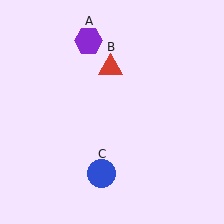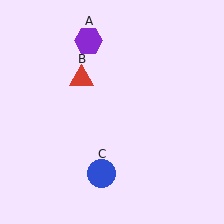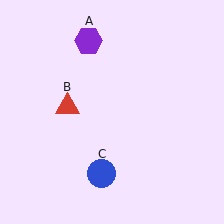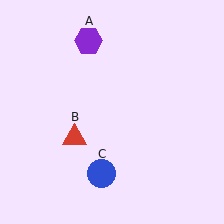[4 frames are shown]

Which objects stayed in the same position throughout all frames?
Purple hexagon (object A) and blue circle (object C) remained stationary.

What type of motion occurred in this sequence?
The red triangle (object B) rotated counterclockwise around the center of the scene.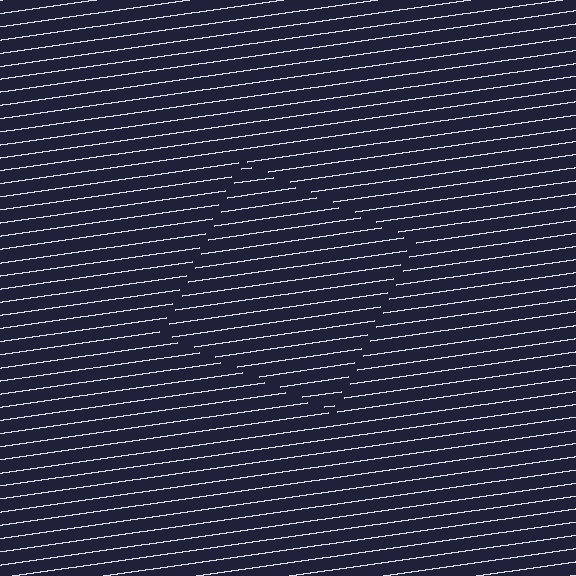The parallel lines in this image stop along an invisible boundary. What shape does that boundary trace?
An illusory square. The interior of the shape contains the same grating, shifted by half a period — the contour is defined by the phase discontinuity where line-ends from the inner and outer gratings abut.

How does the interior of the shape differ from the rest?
The interior of the shape contains the same grating, shifted by half a period — the contour is defined by the phase discontinuity where line-ends from the inner and outer gratings abut.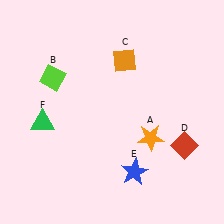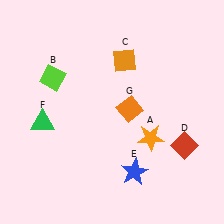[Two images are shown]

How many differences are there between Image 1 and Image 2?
There is 1 difference between the two images.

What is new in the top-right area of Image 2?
An orange diamond (G) was added in the top-right area of Image 2.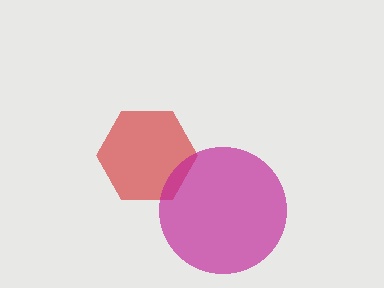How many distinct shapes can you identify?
There are 2 distinct shapes: a red hexagon, a magenta circle.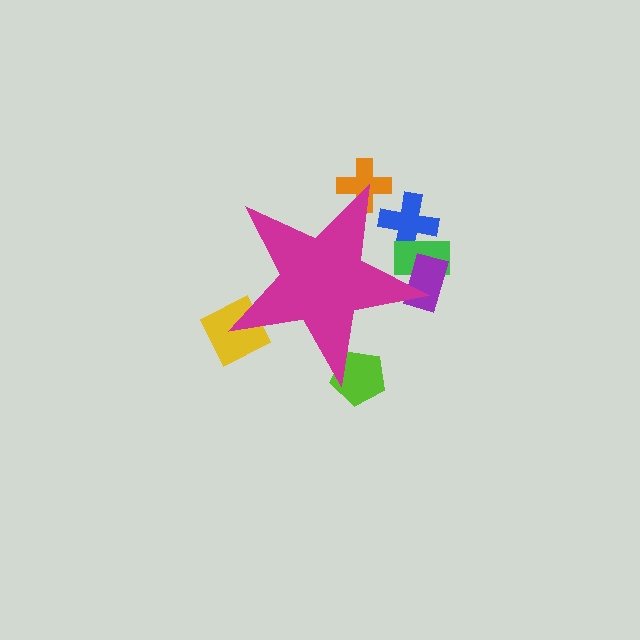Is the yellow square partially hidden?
Yes, the yellow square is partially hidden behind the magenta star.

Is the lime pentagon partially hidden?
Yes, the lime pentagon is partially hidden behind the magenta star.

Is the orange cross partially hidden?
Yes, the orange cross is partially hidden behind the magenta star.